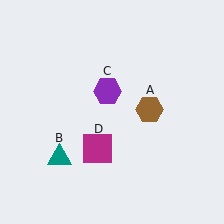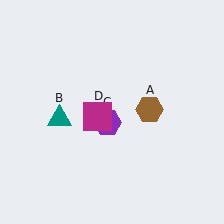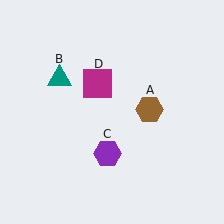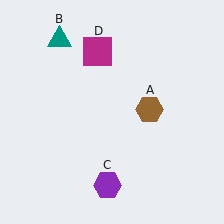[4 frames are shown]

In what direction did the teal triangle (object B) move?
The teal triangle (object B) moved up.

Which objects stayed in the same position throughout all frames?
Brown hexagon (object A) remained stationary.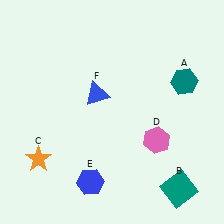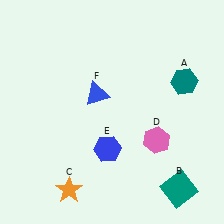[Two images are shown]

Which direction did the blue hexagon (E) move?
The blue hexagon (E) moved up.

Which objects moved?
The objects that moved are: the orange star (C), the blue hexagon (E).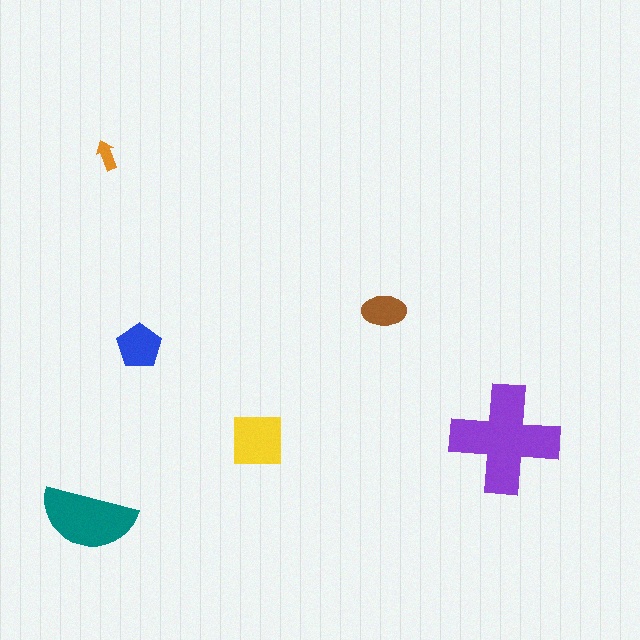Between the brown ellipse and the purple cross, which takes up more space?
The purple cross.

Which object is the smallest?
The orange arrow.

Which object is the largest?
The purple cross.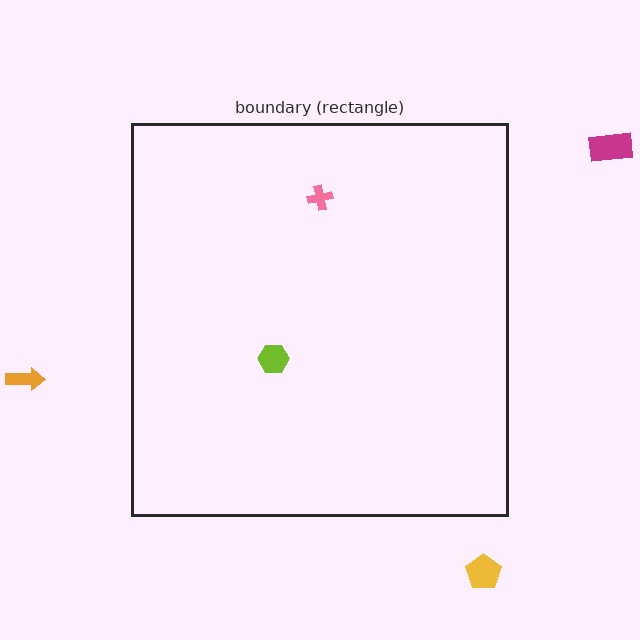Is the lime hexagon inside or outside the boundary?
Inside.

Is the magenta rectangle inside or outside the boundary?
Outside.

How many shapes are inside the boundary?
2 inside, 3 outside.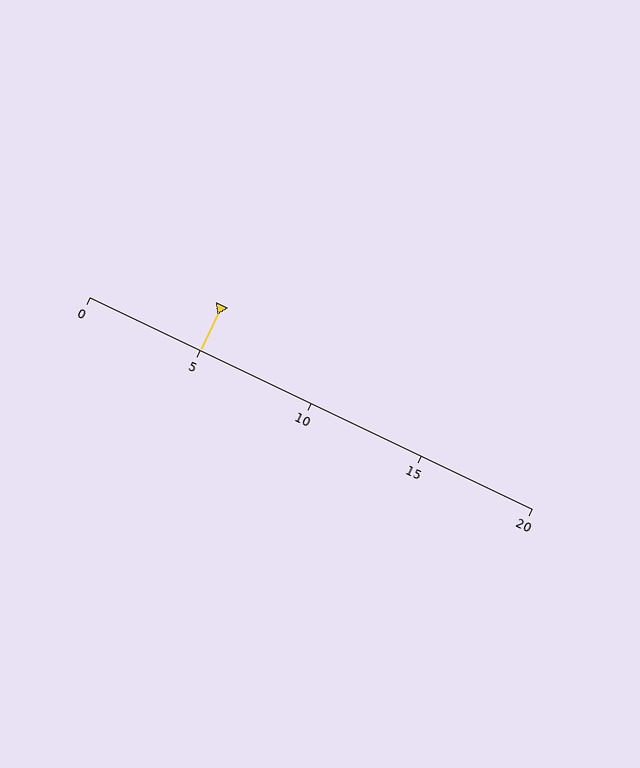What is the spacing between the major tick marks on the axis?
The major ticks are spaced 5 apart.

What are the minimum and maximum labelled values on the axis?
The axis runs from 0 to 20.